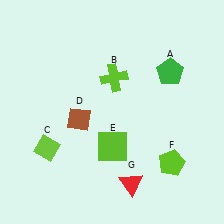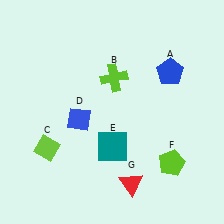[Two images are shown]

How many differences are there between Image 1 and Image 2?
There are 3 differences between the two images.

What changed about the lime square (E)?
In Image 1, E is lime. In Image 2, it changed to teal.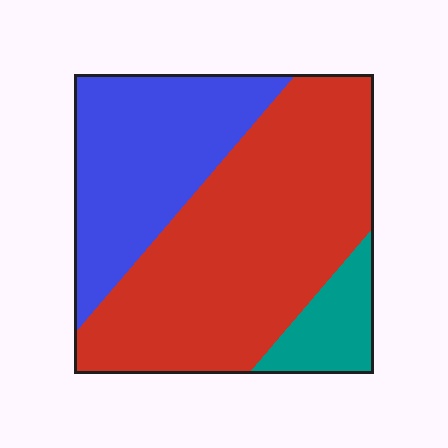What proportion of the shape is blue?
Blue takes up between a sixth and a third of the shape.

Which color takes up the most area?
Red, at roughly 60%.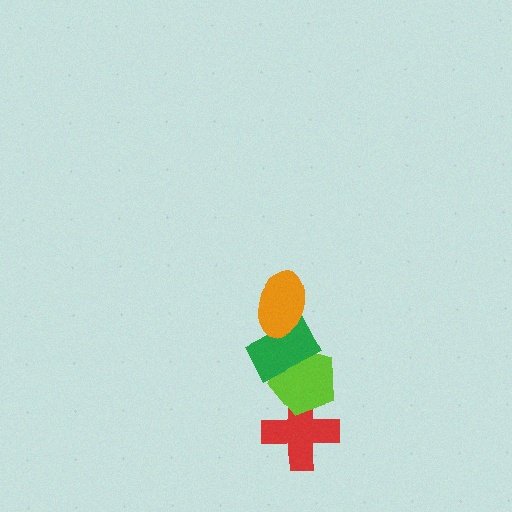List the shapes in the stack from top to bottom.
From top to bottom: the orange ellipse, the green rectangle, the lime pentagon, the red cross.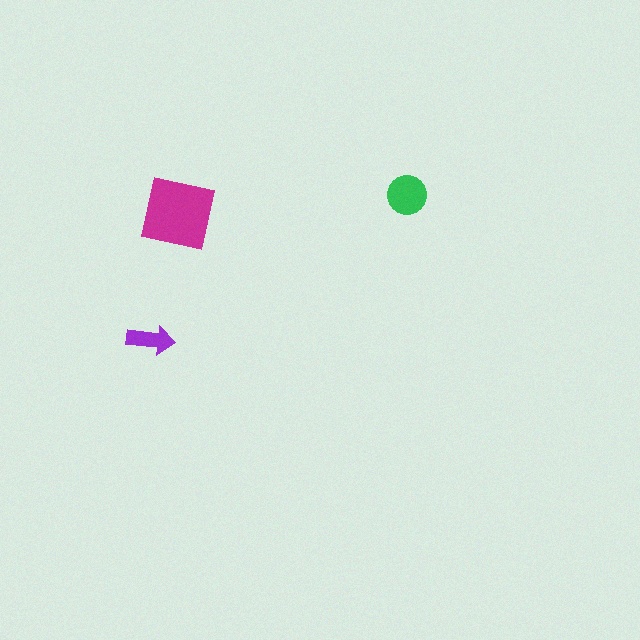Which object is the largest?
The magenta square.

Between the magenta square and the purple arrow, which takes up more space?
The magenta square.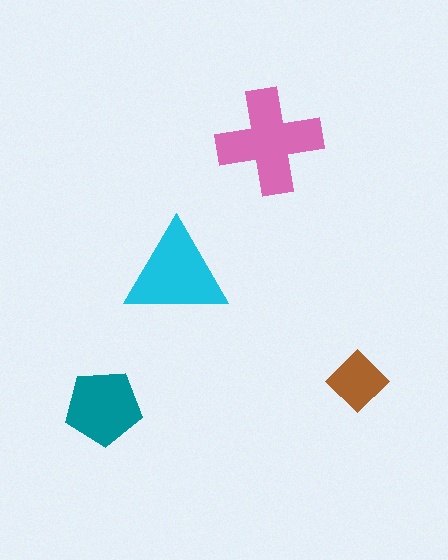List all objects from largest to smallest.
The pink cross, the cyan triangle, the teal pentagon, the brown diamond.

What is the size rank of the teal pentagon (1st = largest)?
3rd.